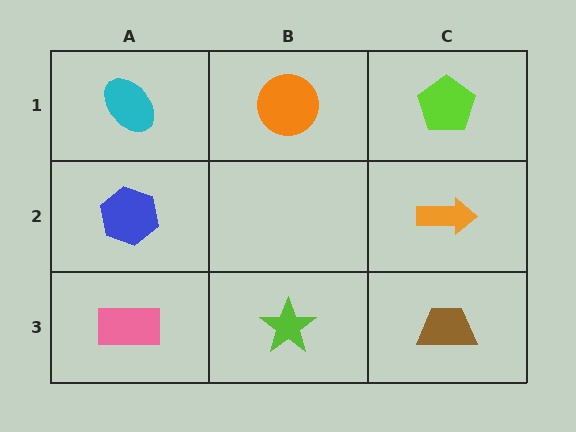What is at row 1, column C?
A lime pentagon.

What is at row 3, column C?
A brown trapezoid.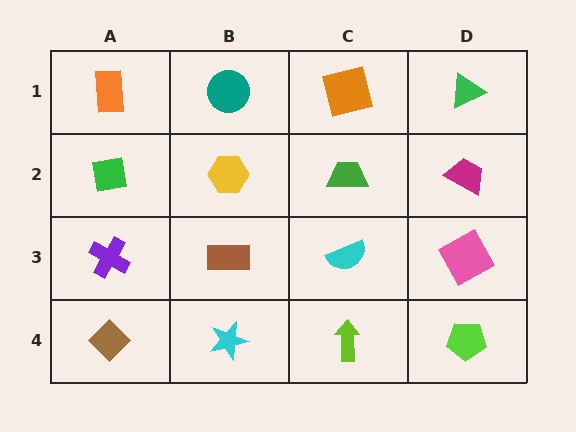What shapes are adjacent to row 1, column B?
A yellow hexagon (row 2, column B), an orange rectangle (row 1, column A), an orange square (row 1, column C).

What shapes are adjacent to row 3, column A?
A green square (row 2, column A), a brown diamond (row 4, column A), a brown rectangle (row 3, column B).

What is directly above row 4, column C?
A cyan semicircle.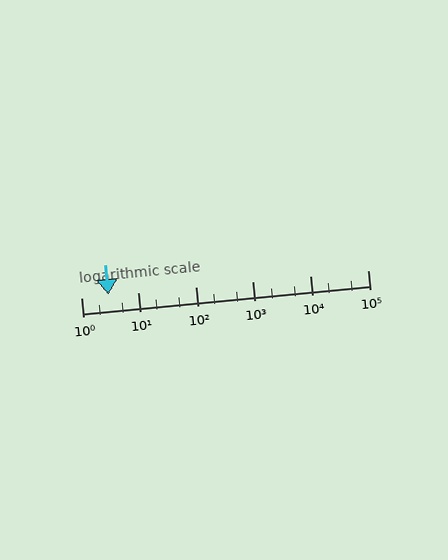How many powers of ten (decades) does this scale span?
The scale spans 5 decades, from 1 to 100000.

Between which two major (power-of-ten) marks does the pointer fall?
The pointer is between 1 and 10.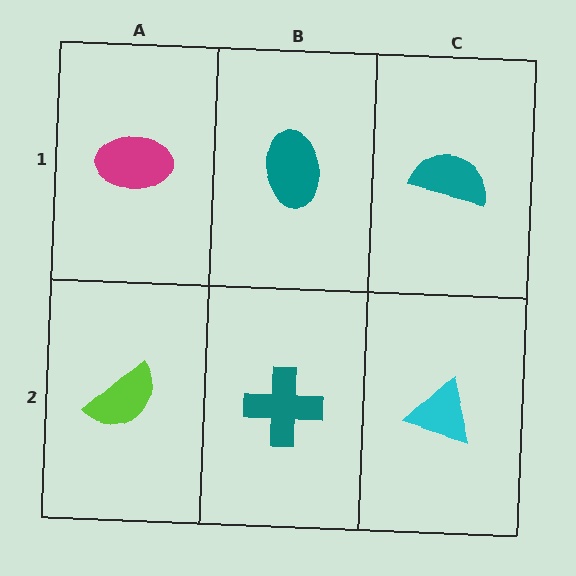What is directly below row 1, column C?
A cyan triangle.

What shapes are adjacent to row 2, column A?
A magenta ellipse (row 1, column A), a teal cross (row 2, column B).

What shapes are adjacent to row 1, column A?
A lime semicircle (row 2, column A), a teal ellipse (row 1, column B).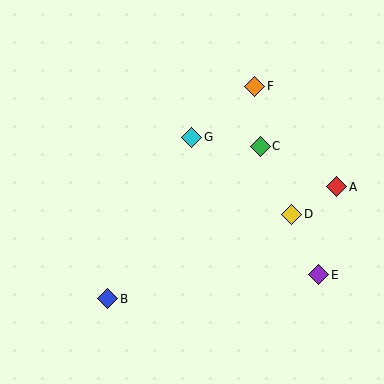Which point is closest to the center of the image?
Point G at (192, 137) is closest to the center.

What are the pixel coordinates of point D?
Point D is at (292, 214).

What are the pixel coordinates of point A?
Point A is at (337, 187).